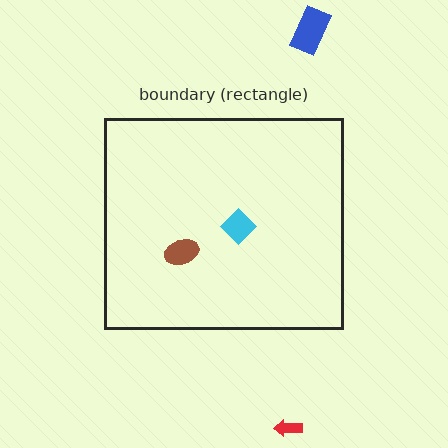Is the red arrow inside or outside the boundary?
Outside.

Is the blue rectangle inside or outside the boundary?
Outside.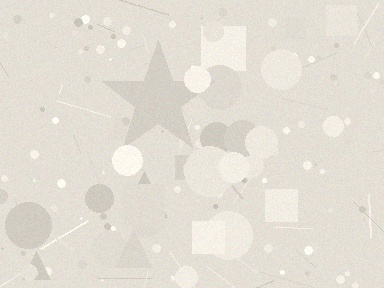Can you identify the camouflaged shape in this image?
The camouflaged shape is a star.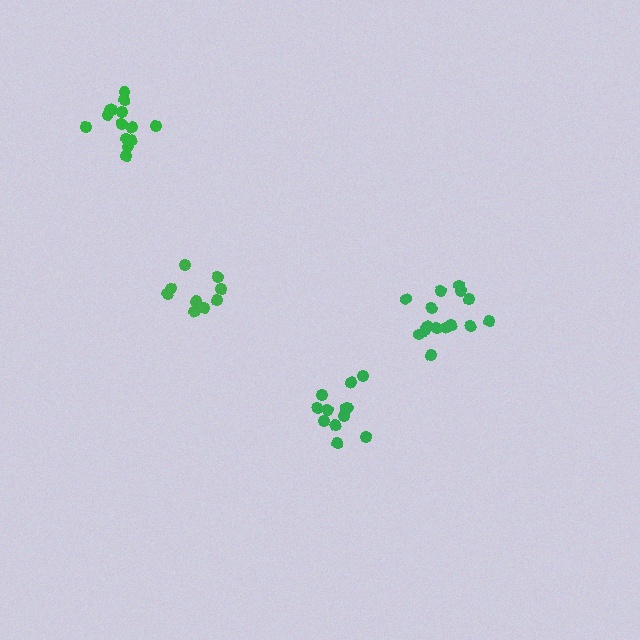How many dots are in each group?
Group 1: 12 dots, Group 2: 15 dots, Group 3: 9 dots, Group 4: 14 dots (50 total).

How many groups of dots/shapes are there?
There are 4 groups.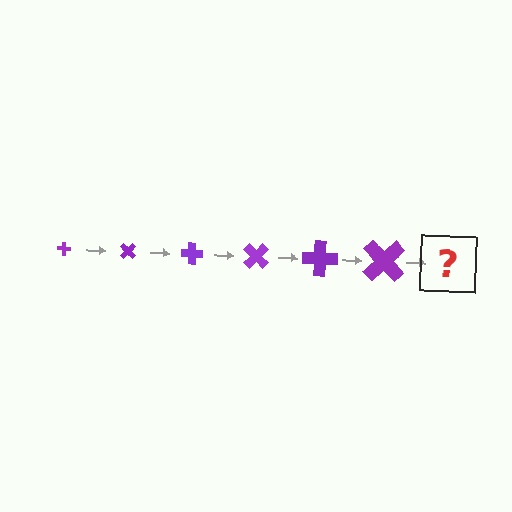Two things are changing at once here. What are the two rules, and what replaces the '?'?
The two rules are that the cross grows larger each step and it rotates 45 degrees each step. The '?' should be a cross, larger than the previous one and rotated 270 degrees from the start.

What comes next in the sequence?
The next element should be a cross, larger than the previous one and rotated 270 degrees from the start.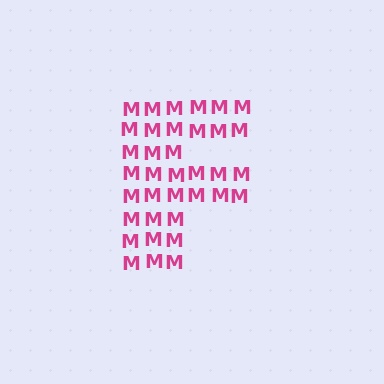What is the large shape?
The large shape is the letter F.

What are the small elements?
The small elements are letter M's.